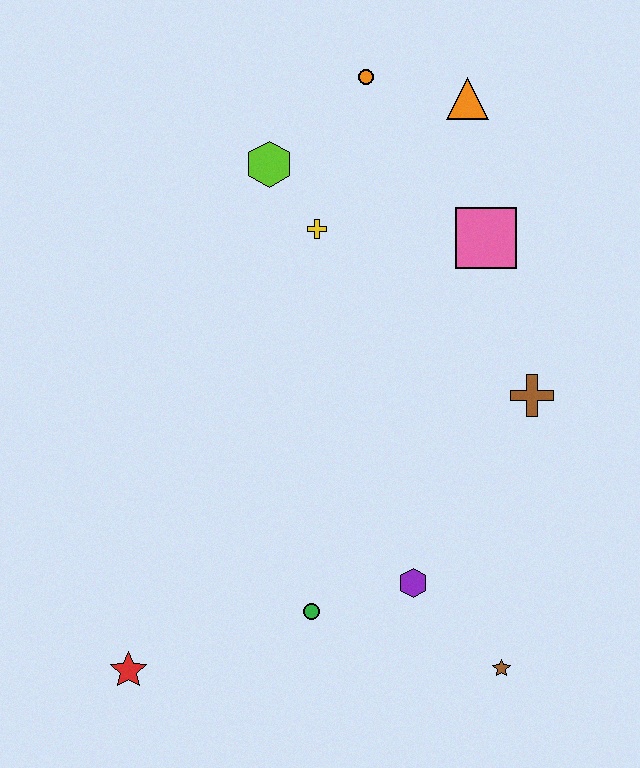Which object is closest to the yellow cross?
The lime hexagon is closest to the yellow cross.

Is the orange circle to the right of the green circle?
Yes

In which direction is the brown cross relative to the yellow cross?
The brown cross is to the right of the yellow cross.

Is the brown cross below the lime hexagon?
Yes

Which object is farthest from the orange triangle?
The red star is farthest from the orange triangle.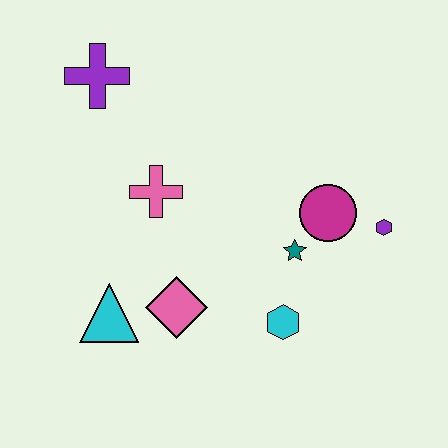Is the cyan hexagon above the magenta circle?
No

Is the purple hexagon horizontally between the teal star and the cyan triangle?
No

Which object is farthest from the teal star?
The purple cross is farthest from the teal star.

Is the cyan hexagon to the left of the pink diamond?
No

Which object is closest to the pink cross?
The pink diamond is closest to the pink cross.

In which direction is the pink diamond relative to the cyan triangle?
The pink diamond is to the right of the cyan triangle.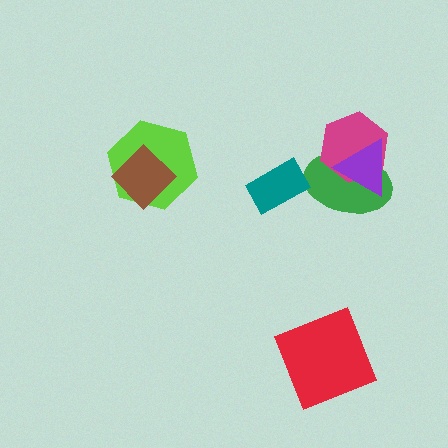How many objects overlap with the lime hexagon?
1 object overlaps with the lime hexagon.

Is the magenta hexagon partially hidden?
Yes, it is partially covered by another shape.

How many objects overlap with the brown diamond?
1 object overlaps with the brown diamond.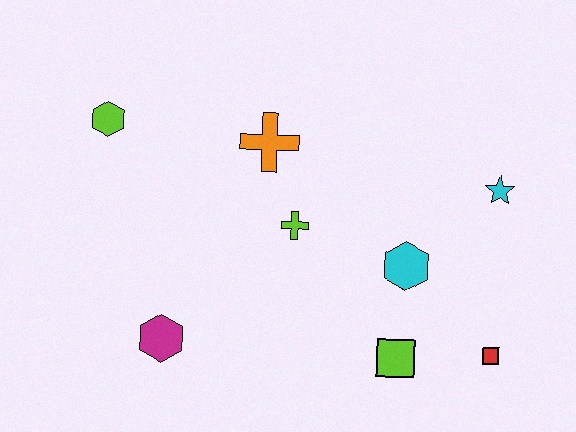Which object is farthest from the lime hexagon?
The red square is farthest from the lime hexagon.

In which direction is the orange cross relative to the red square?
The orange cross is to the left of the red square.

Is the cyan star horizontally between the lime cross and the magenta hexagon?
No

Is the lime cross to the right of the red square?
No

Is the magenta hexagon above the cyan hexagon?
No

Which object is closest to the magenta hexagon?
The lime cross is closest to the magenta hexagon.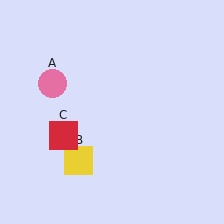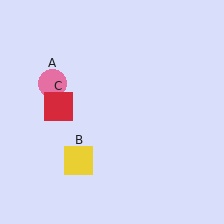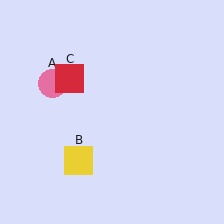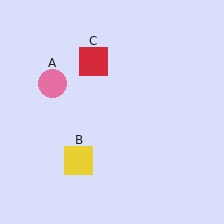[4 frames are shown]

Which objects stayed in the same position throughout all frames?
Pink circle (object A) and yellow square (object B) remained stationary.